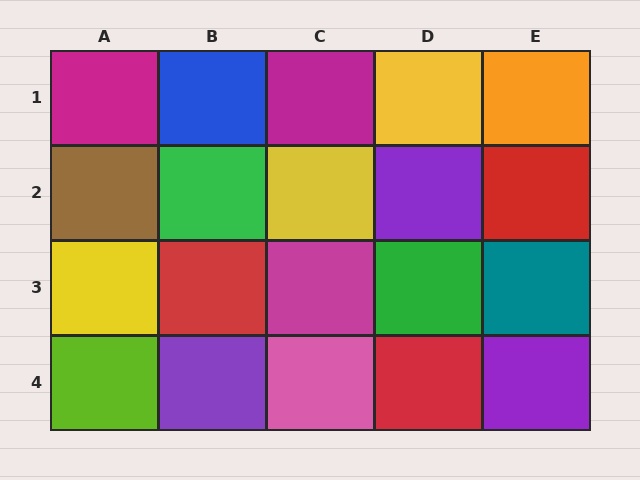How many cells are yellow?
3 cells are yellow.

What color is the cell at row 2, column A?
Brown.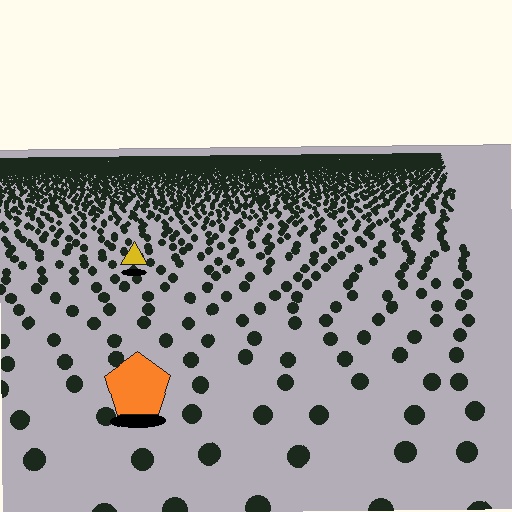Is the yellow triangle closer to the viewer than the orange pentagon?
No. The orange pentagon is closer — you can tell from the texture gradient: the ground texture is coarser near it.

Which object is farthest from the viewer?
The yellow triangle is farthest from the viewer. It appears smaller and the ground texture around it is denser.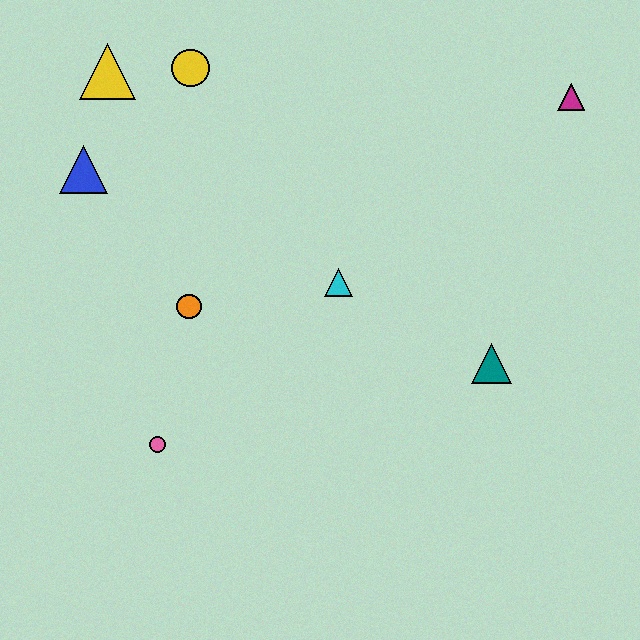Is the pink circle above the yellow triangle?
No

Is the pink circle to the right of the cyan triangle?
No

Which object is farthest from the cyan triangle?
The yellow triangle is farthest from the cyan triangle.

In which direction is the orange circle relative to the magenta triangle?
The orange circle is to the left of the magenta triangle.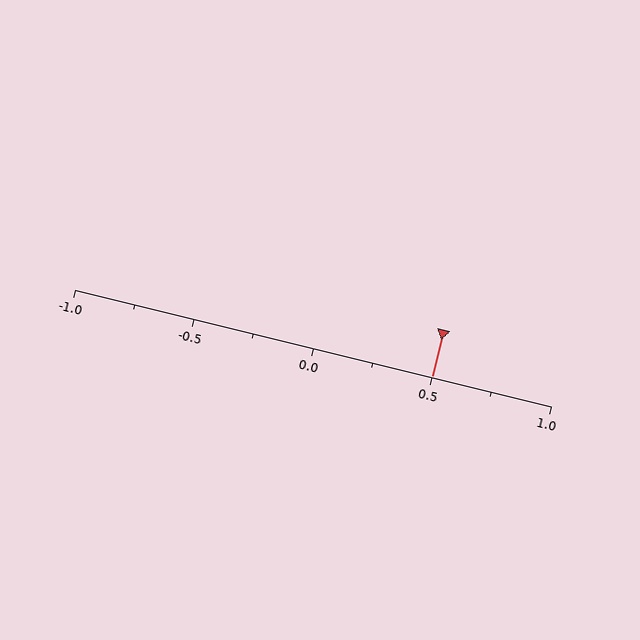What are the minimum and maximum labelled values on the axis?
The axis runs from -1.0 to 1.0.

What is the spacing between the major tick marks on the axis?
The major ticks are spaced 0.5 apart.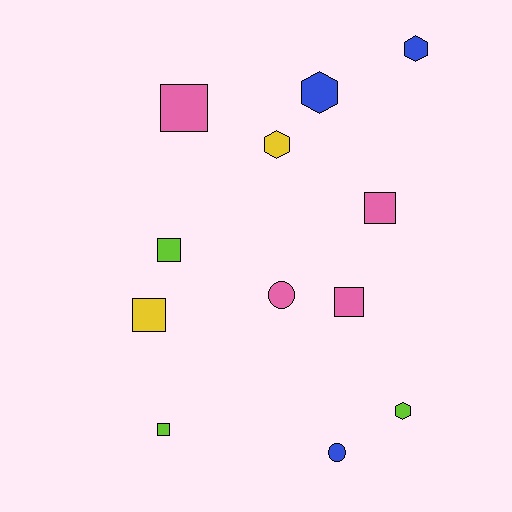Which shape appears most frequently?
Square, with 6 objects.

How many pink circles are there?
There is 1 pink circle.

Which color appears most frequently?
Pink, with 4 objects.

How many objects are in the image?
There are 12 objects.